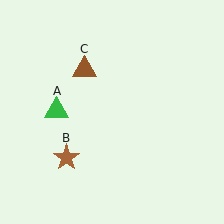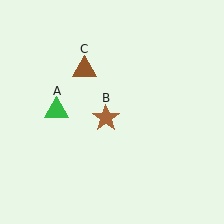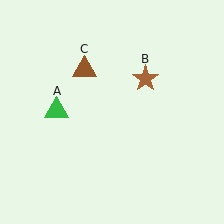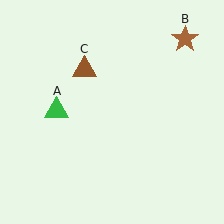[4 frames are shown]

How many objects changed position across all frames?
1 object changed position: brown star (object B).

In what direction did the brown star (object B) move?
The brown star (object B) moved up and to the right.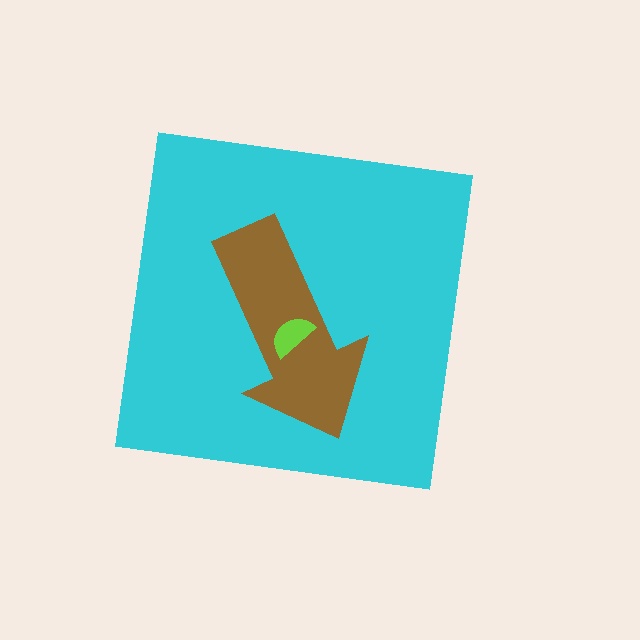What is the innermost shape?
The lime semicircle.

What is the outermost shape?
The cyan square.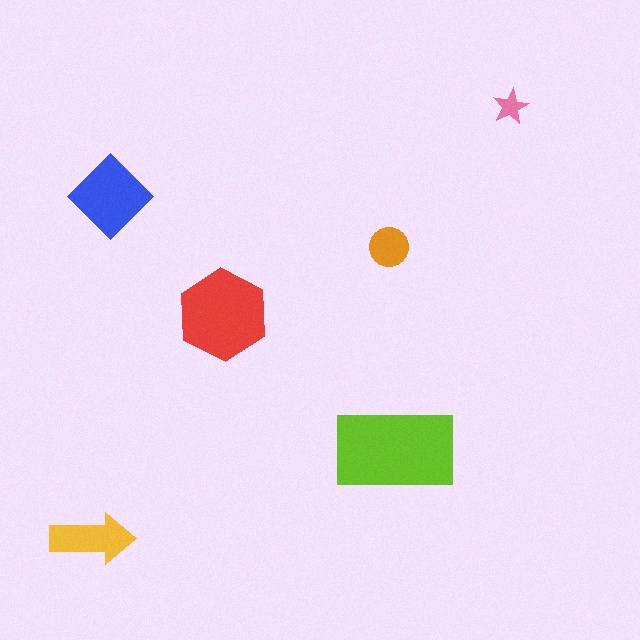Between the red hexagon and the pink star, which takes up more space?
The red hexagon.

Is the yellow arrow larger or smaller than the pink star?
Larger.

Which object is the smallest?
The pink star.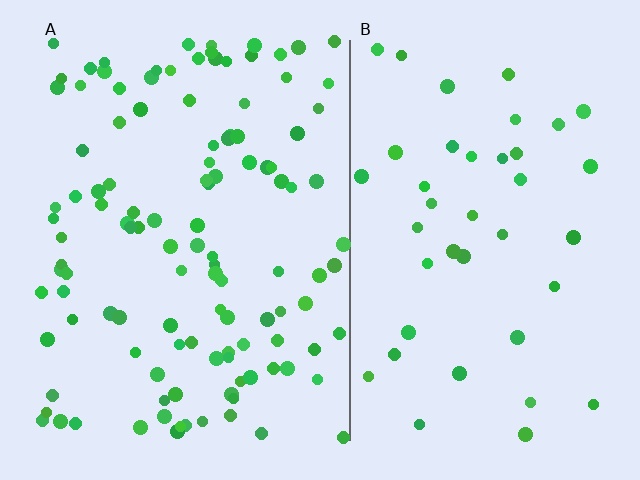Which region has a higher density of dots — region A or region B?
A (the left).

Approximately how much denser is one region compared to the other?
Approximately 2.8× — region A over region B.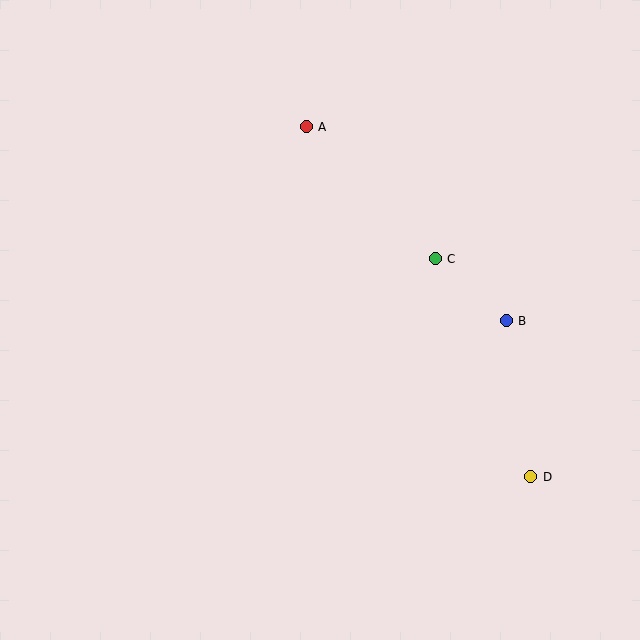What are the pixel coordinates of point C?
Point C is at (435, 259).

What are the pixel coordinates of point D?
Point D is at (531, 477).